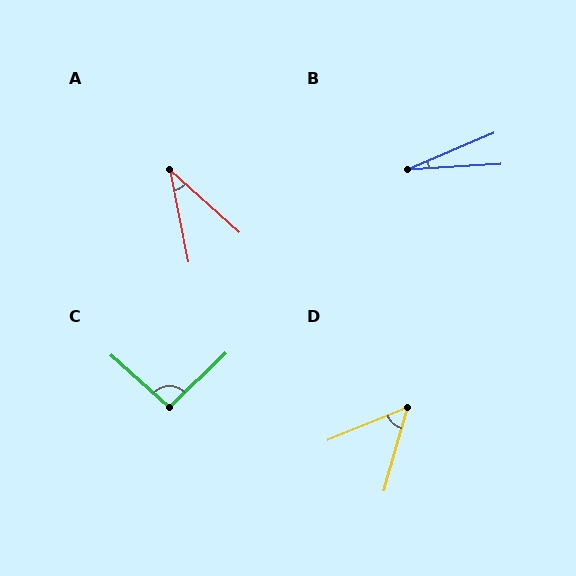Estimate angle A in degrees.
Approximately 36 degrees.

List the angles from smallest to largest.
B (20°), A (36°), D (52°), C (94°).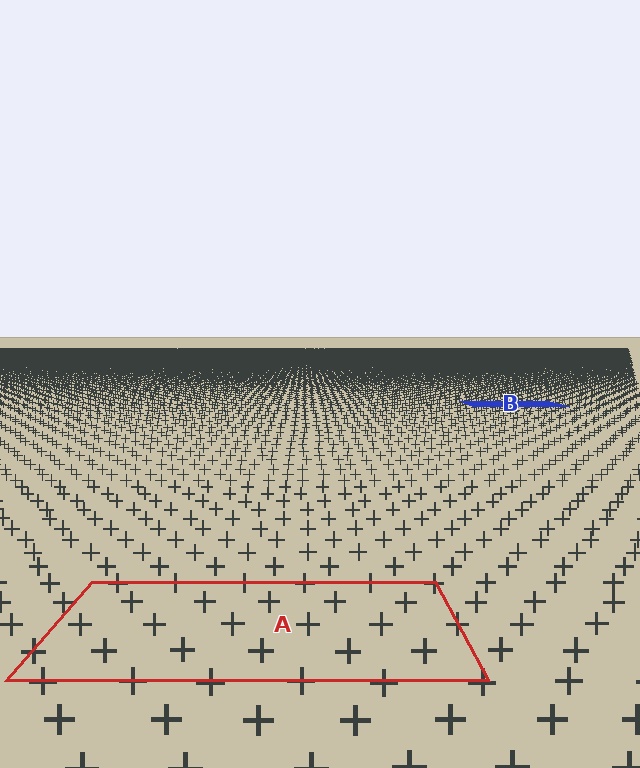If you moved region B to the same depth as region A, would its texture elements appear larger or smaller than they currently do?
They would appear larger. At a closer depth, the same texture elements are projected at a bigger on-screen size.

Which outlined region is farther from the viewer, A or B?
Region B is farther from the viewer — the texture elements inside it appear smaller and more densely packed.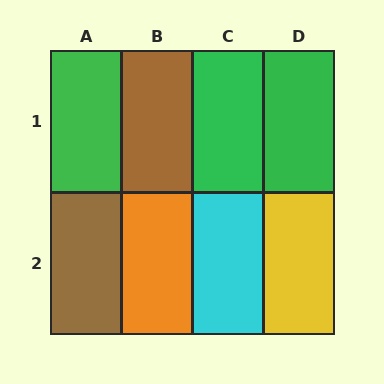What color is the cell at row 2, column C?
Cyan.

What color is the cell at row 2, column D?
Yellow.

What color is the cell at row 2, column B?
Orange.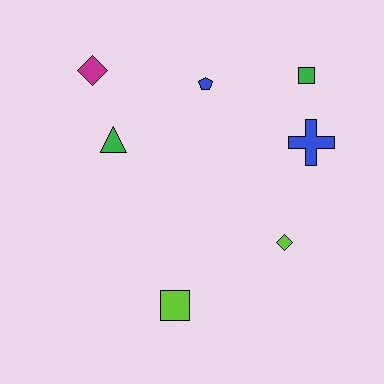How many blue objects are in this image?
There are 2 blue objects.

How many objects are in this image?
There are 7 objects.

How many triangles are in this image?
There is 1 triangle.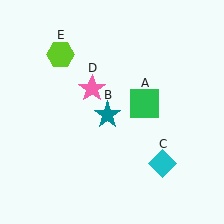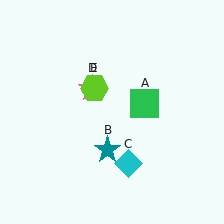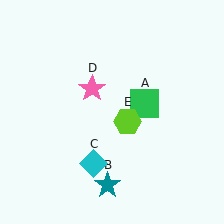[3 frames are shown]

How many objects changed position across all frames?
3 objects changed position: teal star (object B), cyan diamond (object C), lime hexagon (object E).